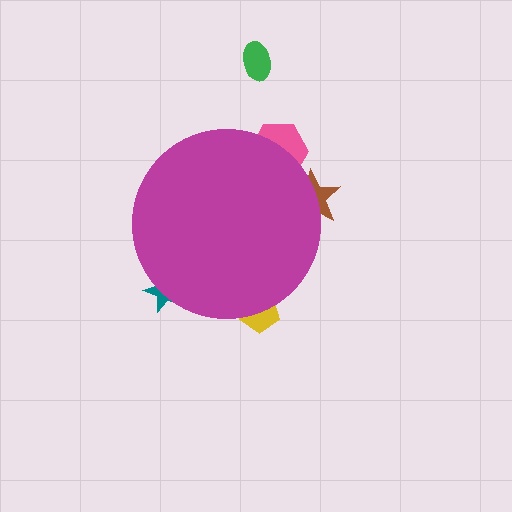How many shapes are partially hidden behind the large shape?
4 shapes are partially hidden.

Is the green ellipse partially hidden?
No, the green ellipse is fully visible.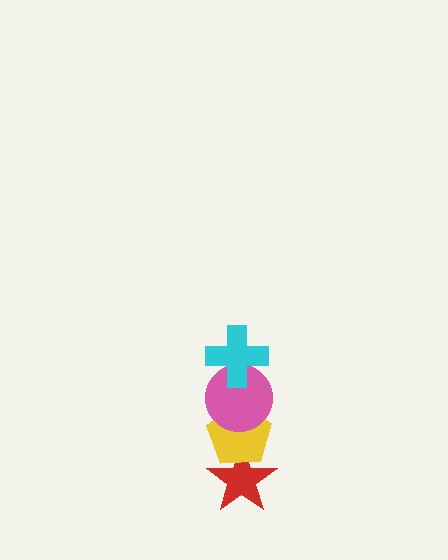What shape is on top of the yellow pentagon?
The pink circle is on top of the yellow pentagon.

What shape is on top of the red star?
The yellow pentagon is on top of the red star.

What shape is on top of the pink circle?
The cyan cross is on top of the pink circle.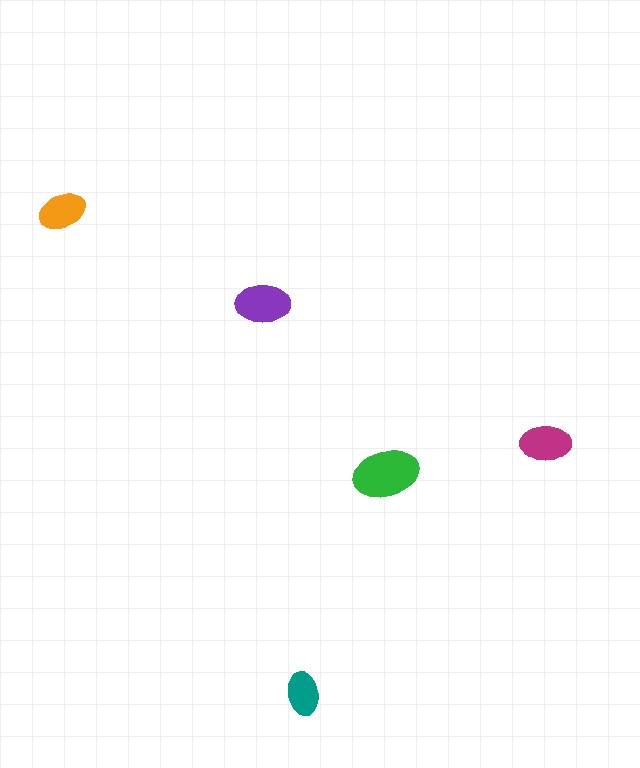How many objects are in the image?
There are 5 objects in the image.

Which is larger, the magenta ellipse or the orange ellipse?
The magenta one.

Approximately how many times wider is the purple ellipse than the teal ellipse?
About 1.5 times wider.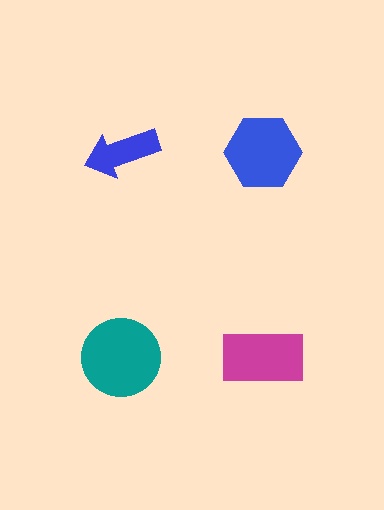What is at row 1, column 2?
A blue hexagon.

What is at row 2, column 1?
A teal circle.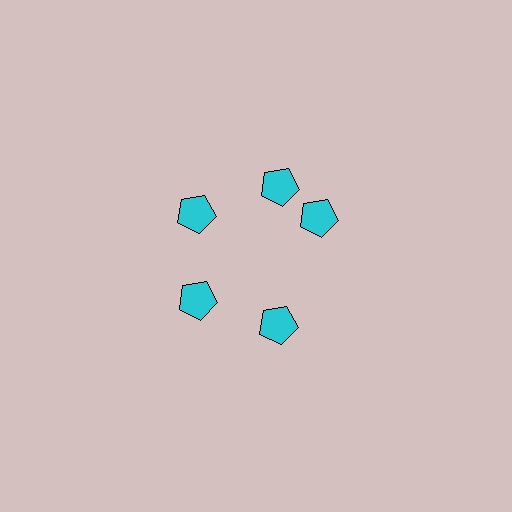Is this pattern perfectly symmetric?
No. The 5 cyan pentagons are arranged in a ring, but one element near the 3 o'clock position is rotated out of alignment along the ring, breaking the 5-fold rotational symmetry.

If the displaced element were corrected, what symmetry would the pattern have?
It would have 5-fold rotational symmetry — the pattern would map onto itself every 72 degrees.